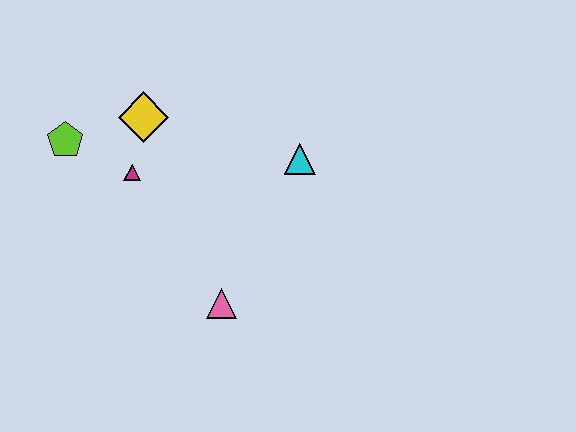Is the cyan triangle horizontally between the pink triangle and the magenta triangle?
No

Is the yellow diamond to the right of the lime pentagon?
Yes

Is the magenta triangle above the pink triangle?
Yes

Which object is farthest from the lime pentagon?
The cyan triangle is farthest from the lime pentagon.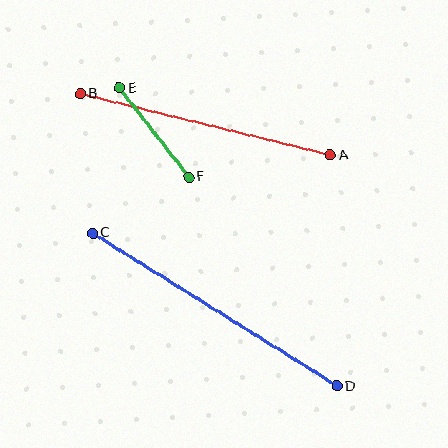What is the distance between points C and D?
The distance is approximately 288 pixels.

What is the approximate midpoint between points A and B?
The midpoint is at approximately (205, 124) pixels.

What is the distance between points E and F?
The distance is approximately 113 pixels.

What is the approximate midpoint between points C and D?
The midpoint is at approximately (215, 310) pixels.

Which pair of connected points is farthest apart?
Points C and D are farthest apart.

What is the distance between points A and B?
The distance is approximately 257 pixels.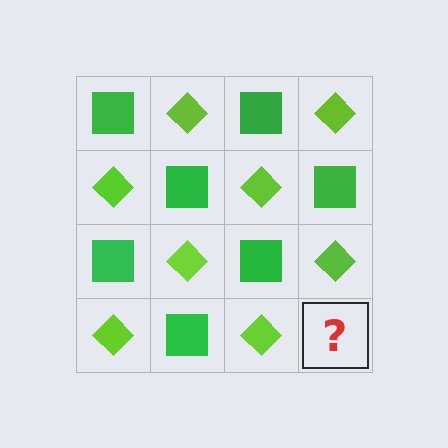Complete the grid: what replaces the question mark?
The question mark should be replaced with a green square.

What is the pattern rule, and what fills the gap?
The rule is that it alternates green square and lime diamond in a checkerboard pattern. The gap should be filled with a green square.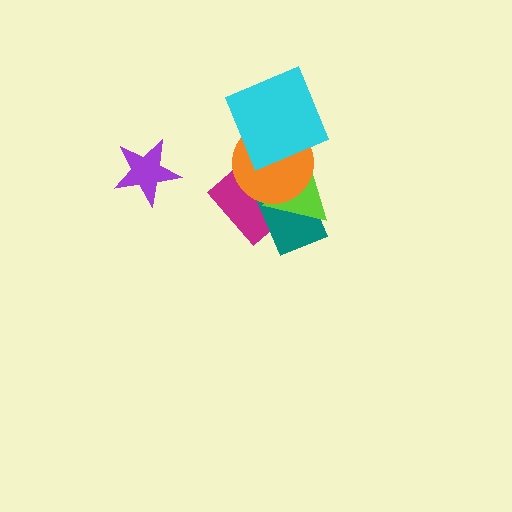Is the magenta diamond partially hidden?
Yes, it is partially covered by another shape.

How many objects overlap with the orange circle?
4 objects overlap with the orange circle.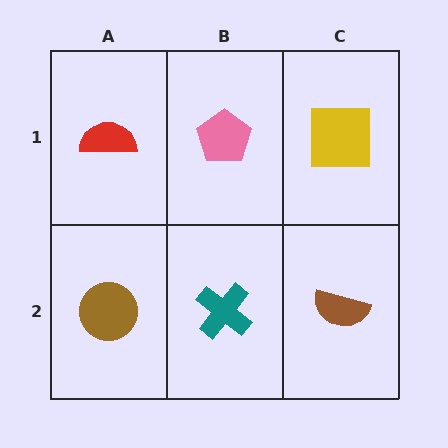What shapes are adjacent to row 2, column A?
A red semicircle (row 1, column A), a teal cross (row 2, column B).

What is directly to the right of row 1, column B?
A yellow square.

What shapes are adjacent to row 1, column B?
A teal cross (row 2, column B), a red semicircle (row 1, column A), a yellow square (row 1, column C).